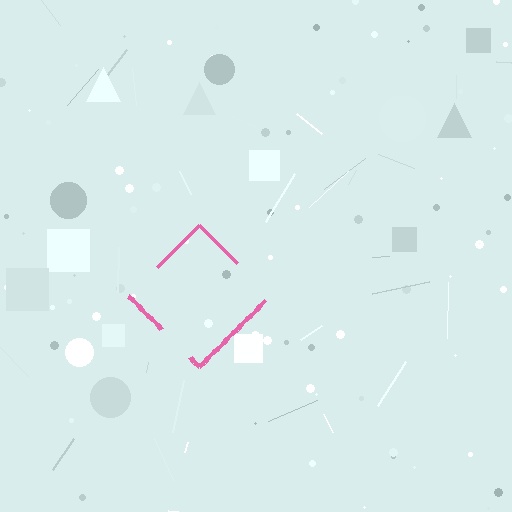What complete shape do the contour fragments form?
The contour fragments form a diamond.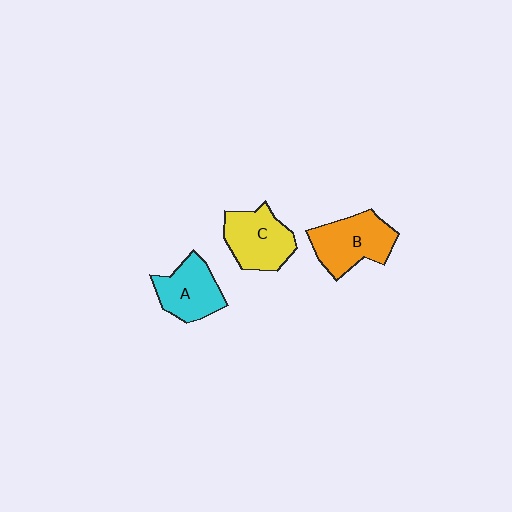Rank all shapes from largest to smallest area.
From largest to smallest: B (orange), C (yellow), A (cyan).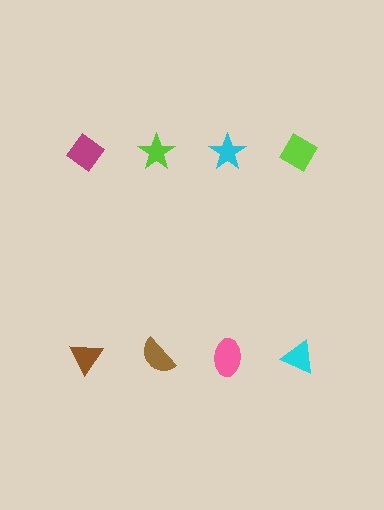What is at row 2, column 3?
A pink ellipse.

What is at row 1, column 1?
A magenta diamond.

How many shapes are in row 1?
4 shapes.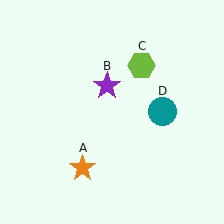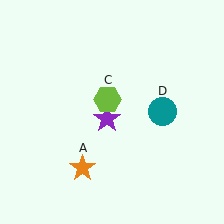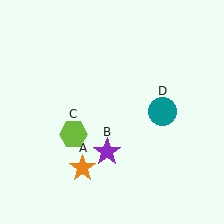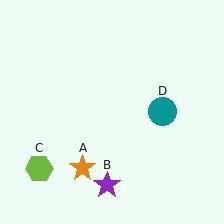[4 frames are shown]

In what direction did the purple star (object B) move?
The purple star (object B) moved down.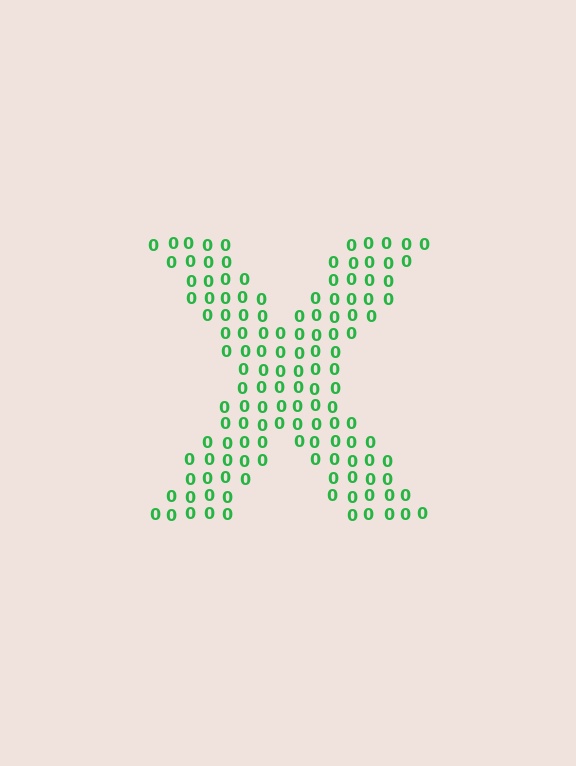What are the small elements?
The small elements are digit 0's.